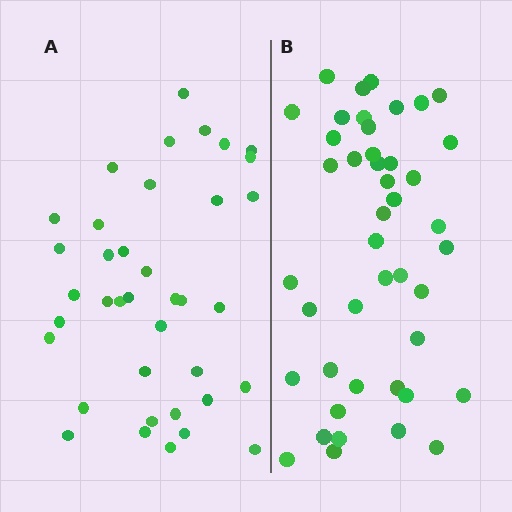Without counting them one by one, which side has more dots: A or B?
Region B (the right region) has more dots.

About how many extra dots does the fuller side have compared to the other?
Region B has about 6 more dots than region A.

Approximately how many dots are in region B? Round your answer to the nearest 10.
About 40 dots. (The exact count is 44, which rounds to 40.)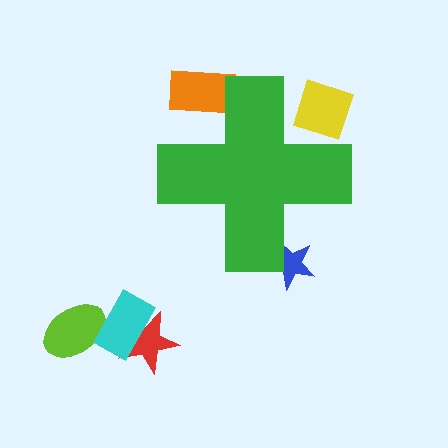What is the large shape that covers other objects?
A green cross.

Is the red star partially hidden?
No, the red star is fully visible.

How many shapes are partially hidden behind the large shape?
3 shapes are partially hidden.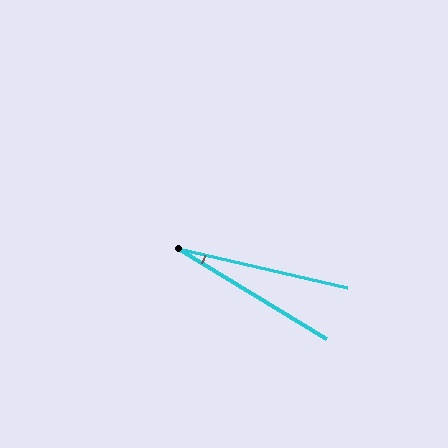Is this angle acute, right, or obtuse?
It is acute.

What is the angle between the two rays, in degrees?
Approximately 18 degrees.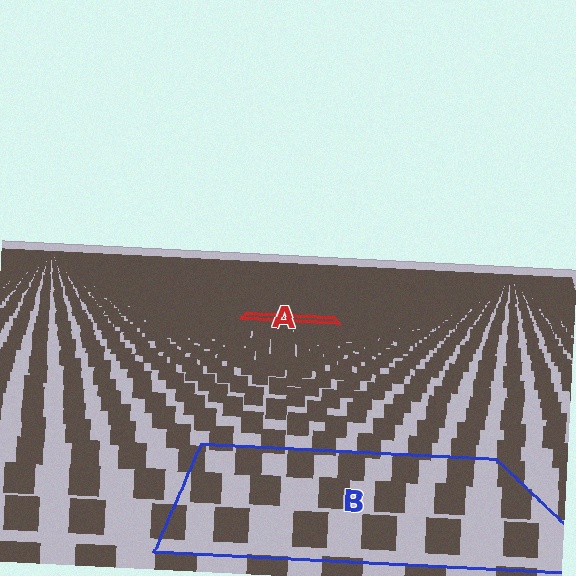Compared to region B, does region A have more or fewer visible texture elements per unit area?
Region A has more texture elements per unit area — they are packed more densely because it is farther away.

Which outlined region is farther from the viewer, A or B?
Region A is farther from the viewer — the texture elements inside it appear smaller and more densely packed.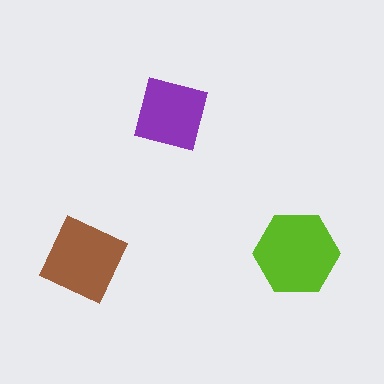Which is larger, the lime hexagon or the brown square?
The lime hexagon.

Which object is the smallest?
The purple square.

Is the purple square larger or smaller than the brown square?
Smaller.